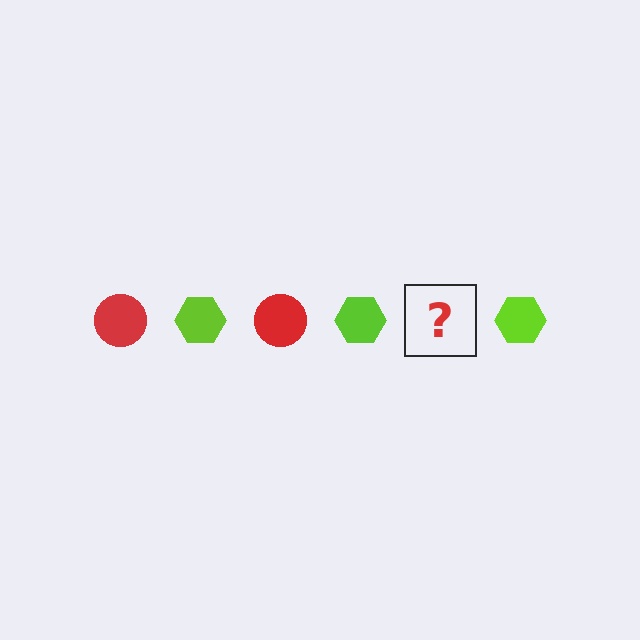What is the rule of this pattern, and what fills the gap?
The rule is that the pattern alternates between red circle and lime hexagon. The gap should be filled with a red circle.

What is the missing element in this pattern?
The missing element is a red circle.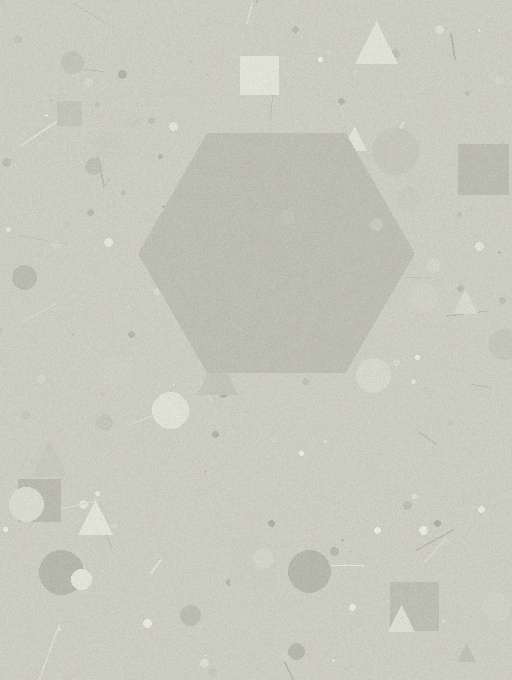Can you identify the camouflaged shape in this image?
The camouflaged shape is a hexagon.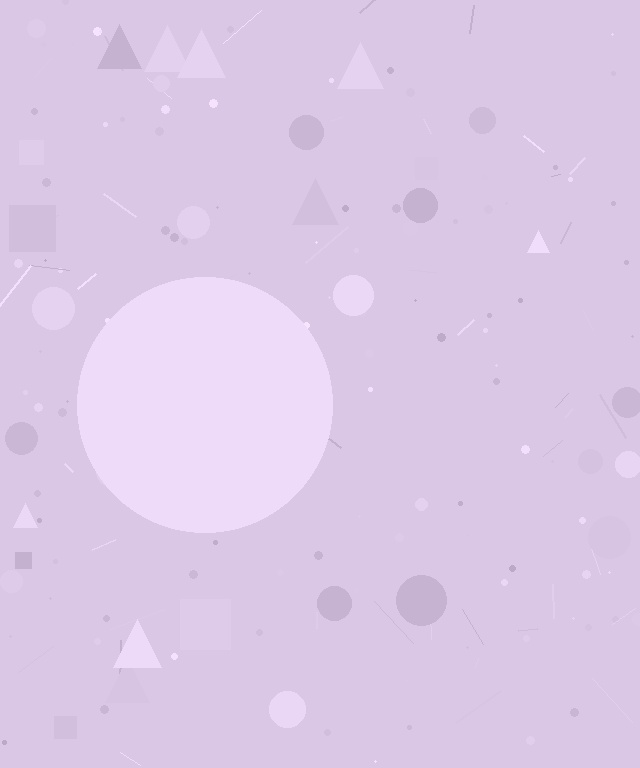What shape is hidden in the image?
A circle is hidden in the image.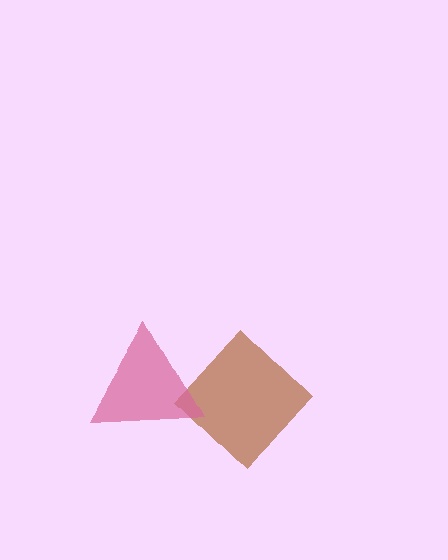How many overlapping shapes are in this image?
There are 2 overlapping shapes in the image.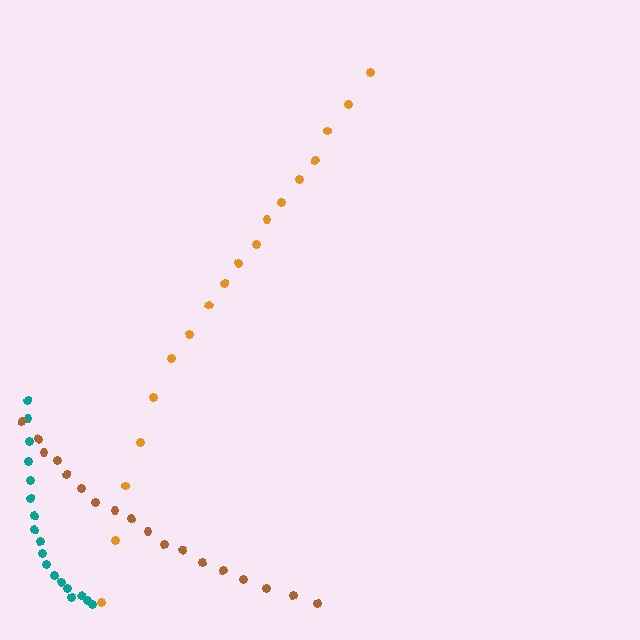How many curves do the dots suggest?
There are 3 distinct paths.